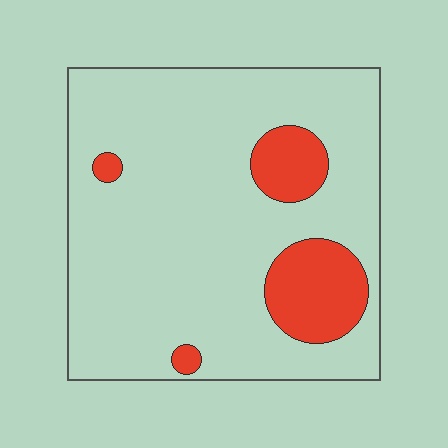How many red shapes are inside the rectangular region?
4.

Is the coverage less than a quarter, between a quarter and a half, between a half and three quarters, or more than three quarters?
Less than a quarter.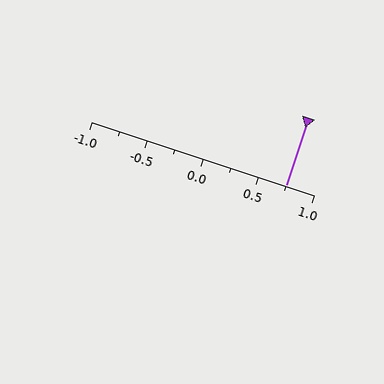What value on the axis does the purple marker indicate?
The marker indicates approximately 0.75.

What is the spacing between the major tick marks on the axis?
The major ticks are spaced 0.5 apart.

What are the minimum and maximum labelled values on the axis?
The axis runs from -1.0 to 1.0.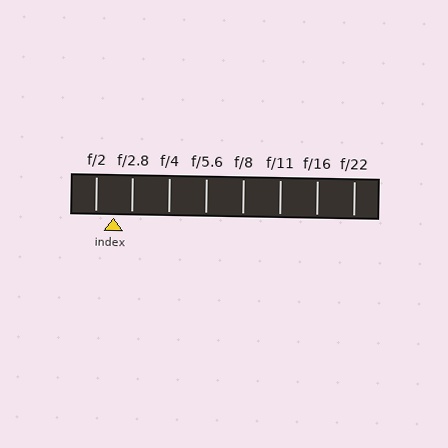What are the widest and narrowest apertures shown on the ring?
The widest aperture shown is f/2 and the narrowest is f/22.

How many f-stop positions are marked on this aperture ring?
There are 8 f-stop positions marked.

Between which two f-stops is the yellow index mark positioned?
The index mark is between f/2 and f/2.8.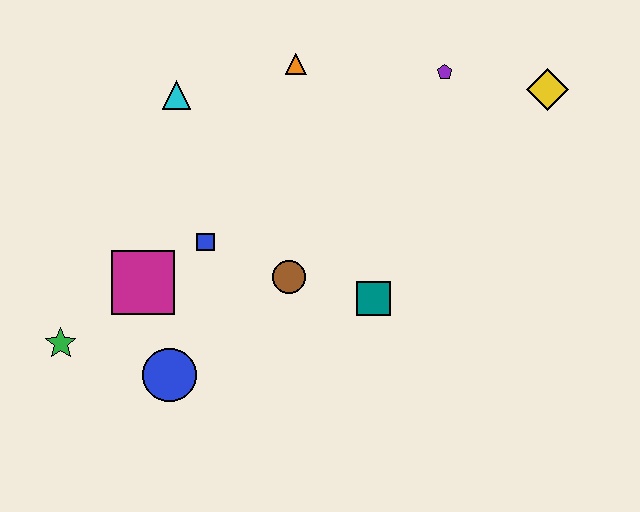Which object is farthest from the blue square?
The yellow diamond is farthest from the blue square.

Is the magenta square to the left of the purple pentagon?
Yes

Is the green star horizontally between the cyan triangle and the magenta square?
No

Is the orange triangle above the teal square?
Yes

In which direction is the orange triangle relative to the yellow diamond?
The orange triangle is to the left of the yellow diamond.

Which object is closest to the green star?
The magenta square is closest to the green star.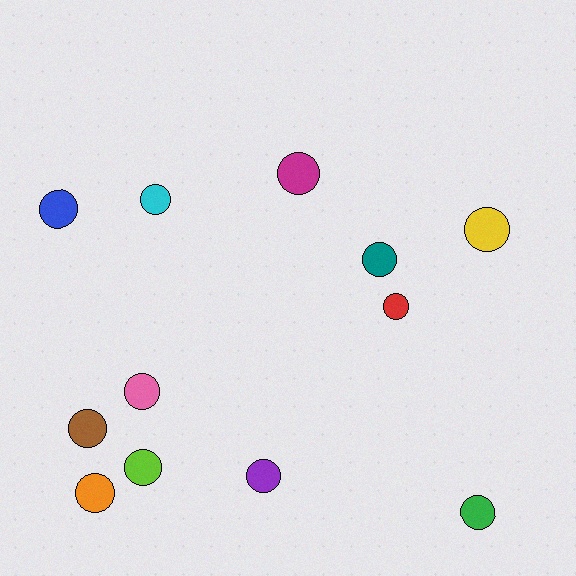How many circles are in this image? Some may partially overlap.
There are 12 circles.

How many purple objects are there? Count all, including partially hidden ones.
There is 1 purple object.